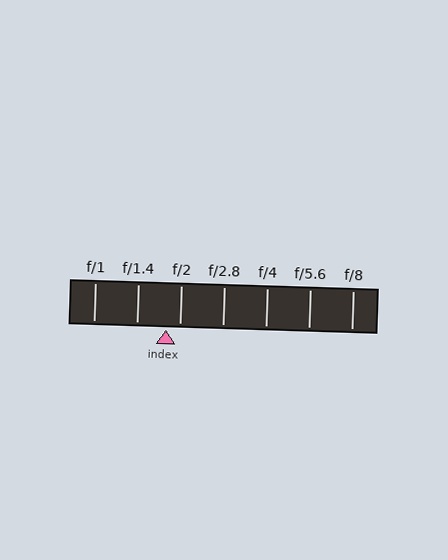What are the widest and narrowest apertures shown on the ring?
The widest aperture shown is f/1 and the narrowest is f/8.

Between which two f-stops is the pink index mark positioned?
The index mark is between f/1.4 and f/2.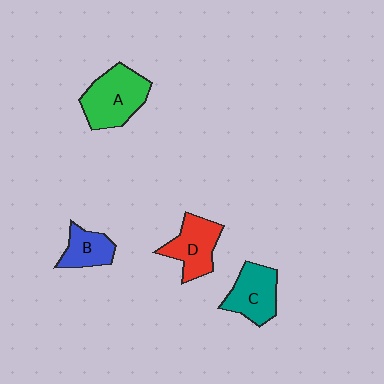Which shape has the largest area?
Shape A (green).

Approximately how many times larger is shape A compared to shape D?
Approximately 1.3 times.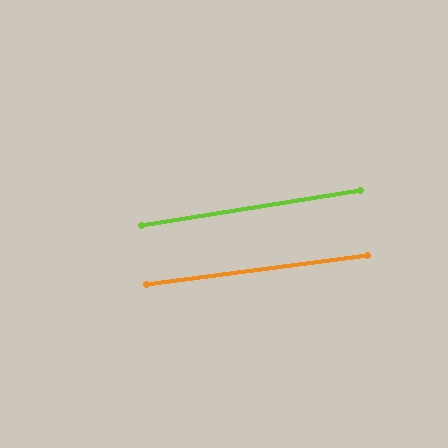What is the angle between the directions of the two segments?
Approximately 2 degrees.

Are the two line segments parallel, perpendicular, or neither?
Parallel — their directions differ by only 1.6°.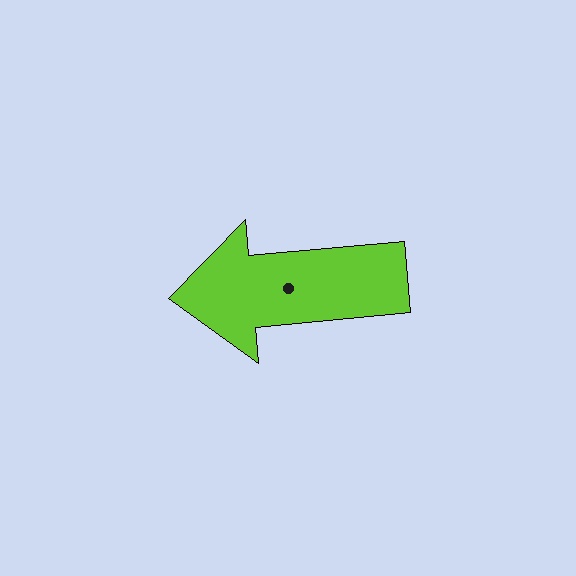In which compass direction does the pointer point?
West.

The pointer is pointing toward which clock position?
Roughly 9 o'clock.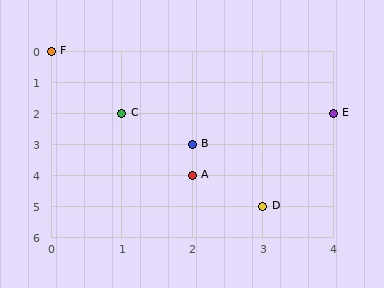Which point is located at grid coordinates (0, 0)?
Point F is at (0, 0).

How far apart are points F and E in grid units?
Points F and E are 4 columns and 2 rows apart (about 4.5 grid units diagonally).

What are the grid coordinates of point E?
Point E is at grid coordinates (4, 2).